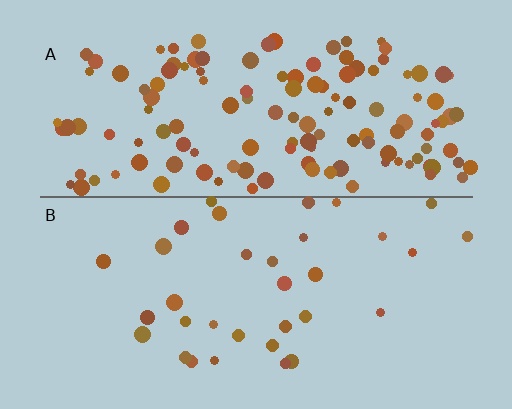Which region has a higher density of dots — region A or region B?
A (the top).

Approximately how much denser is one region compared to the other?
Approximately 3.9× — region A over region B.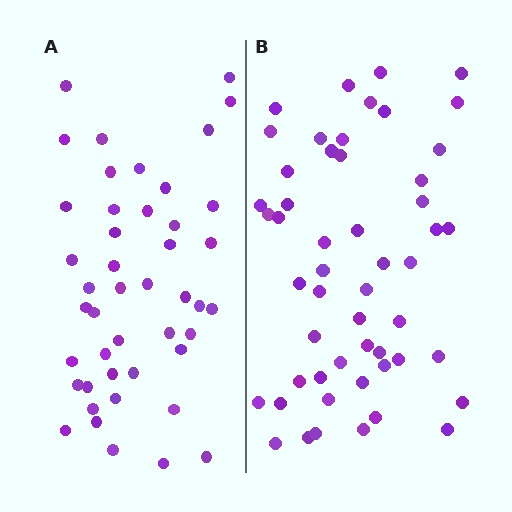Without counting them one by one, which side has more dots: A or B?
Region B (the right region) has more dots.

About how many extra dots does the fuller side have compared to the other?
Region B has roughly 8 or so more dots than region A.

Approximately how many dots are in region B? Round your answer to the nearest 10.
About 50 dots. (The exact count is 52, which rounds to 50.)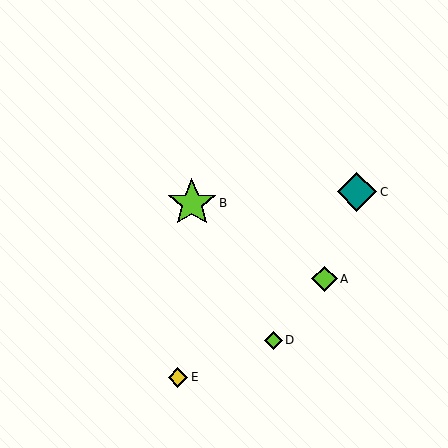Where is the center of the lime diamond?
The center of the lime diamond is at (274, 341).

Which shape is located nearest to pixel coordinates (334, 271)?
The lime diamond (labeled A) at (324, 279) is nearest to that location.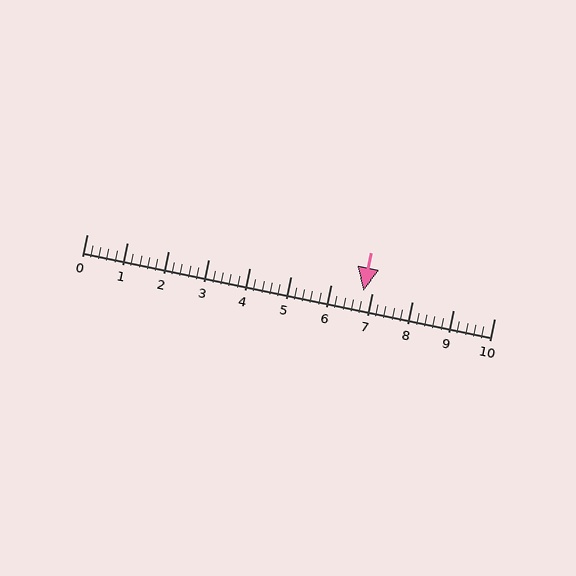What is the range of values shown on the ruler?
The ruler shows values from 0 to 10.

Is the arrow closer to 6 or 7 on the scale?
The arrow is closer to 7.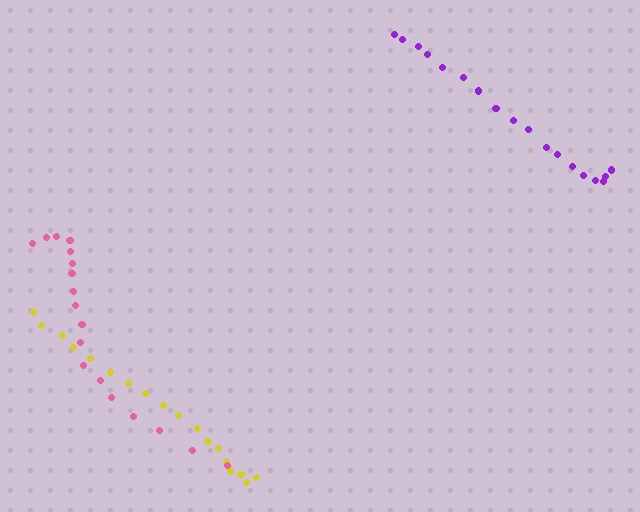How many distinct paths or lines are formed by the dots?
There are 3 distinct paths.